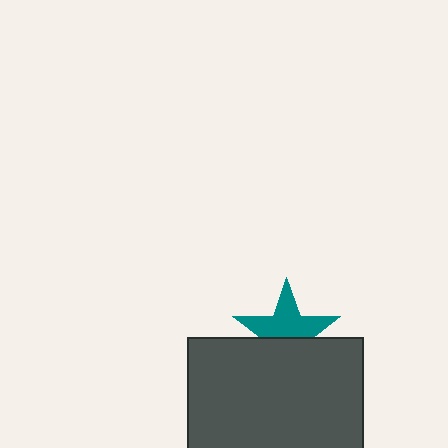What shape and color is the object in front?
The object in front is a dark gray rectangle.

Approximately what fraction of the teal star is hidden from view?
Roughly 41% of the teal star is hidden behind the dark gray rectangle.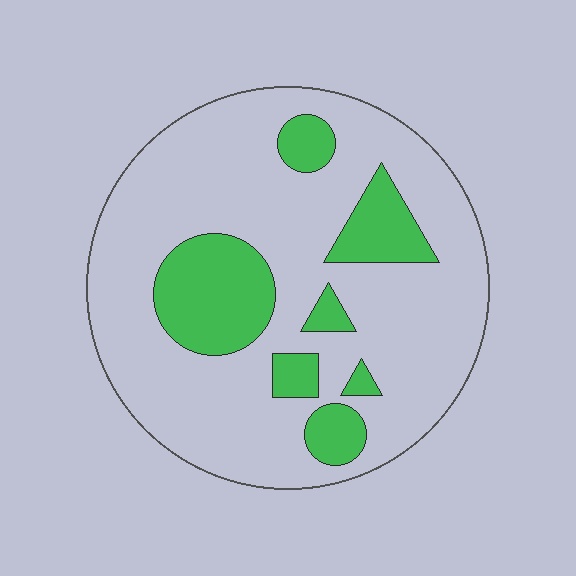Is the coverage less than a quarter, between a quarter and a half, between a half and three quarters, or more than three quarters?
Less than a quarter.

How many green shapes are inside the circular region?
7.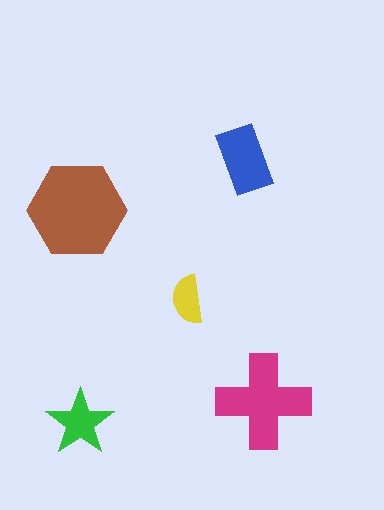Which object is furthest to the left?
The brown hexagon is leftmost.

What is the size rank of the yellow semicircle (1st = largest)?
5th.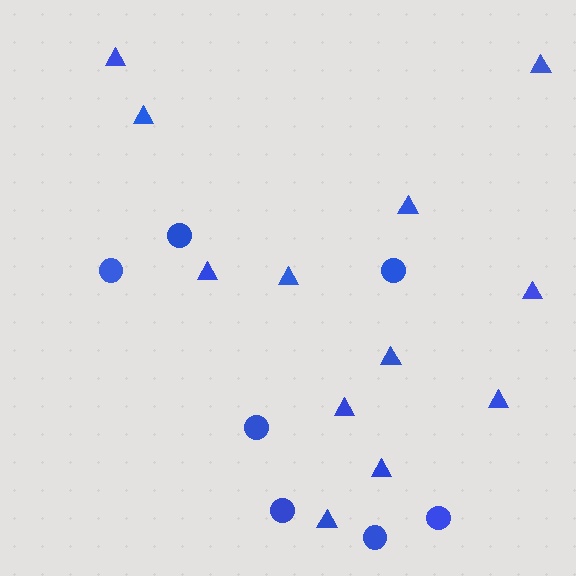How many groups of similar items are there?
There are 2 groups: one group of triangles (12) and one group of circles (7).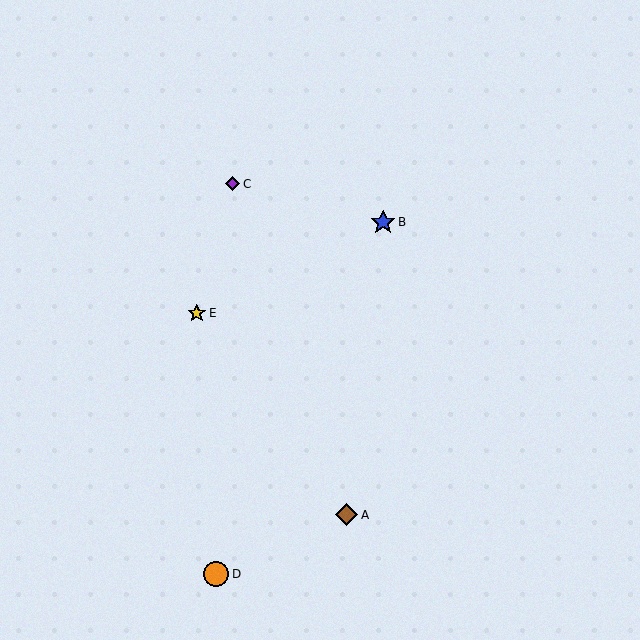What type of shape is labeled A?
Shape A is a brown diamond.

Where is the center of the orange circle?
The center of the orange circle is at (216, 574).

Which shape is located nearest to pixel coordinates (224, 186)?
The purple diamond (labeled C) at (233, 184) is nearest to that location.